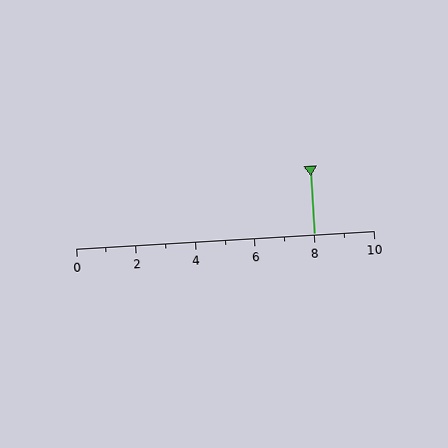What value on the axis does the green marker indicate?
The marker indicates approximately 8.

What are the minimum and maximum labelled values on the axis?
The axis runs from 0 to 10.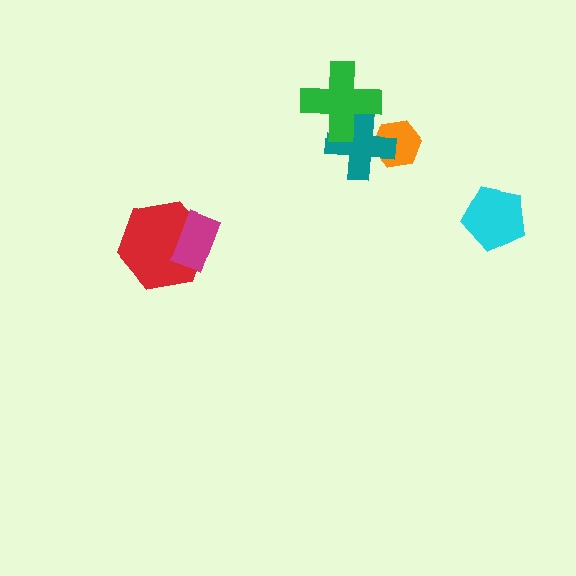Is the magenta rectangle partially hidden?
No, no other shape covers it.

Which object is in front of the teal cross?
The green cross is in front of the teal cross.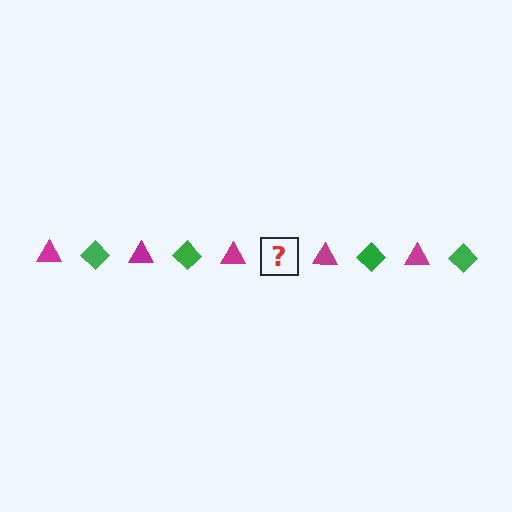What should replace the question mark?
The question mark should be replaced with a green diamond.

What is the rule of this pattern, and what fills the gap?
The rule is that the pattern alternates between magenta triangle and green diamond. The gap should be filled with a green diamond.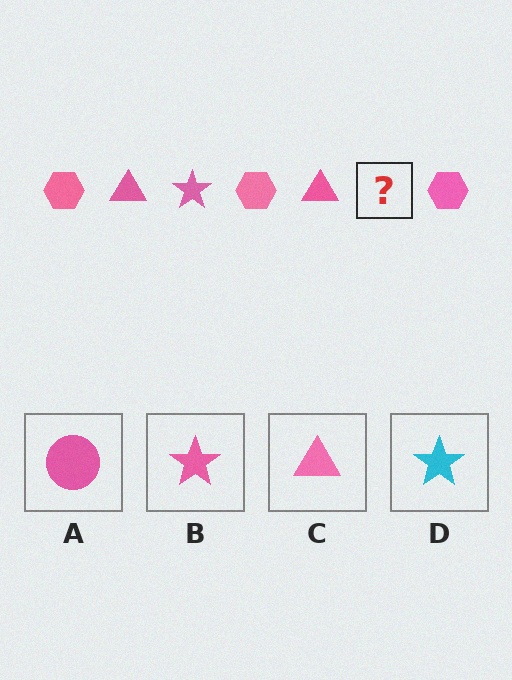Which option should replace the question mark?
Option B.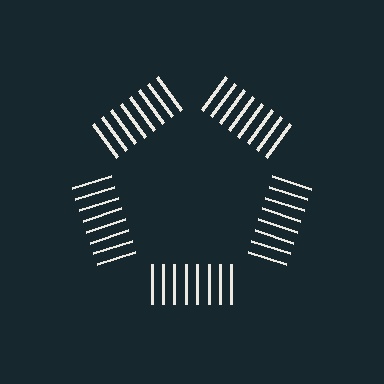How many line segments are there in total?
40 — 8 along each of the 5 edges.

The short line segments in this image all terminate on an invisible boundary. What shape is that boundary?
An illusory pentagon — the line segments terminate on its edges but no continuous stroke is drawn.